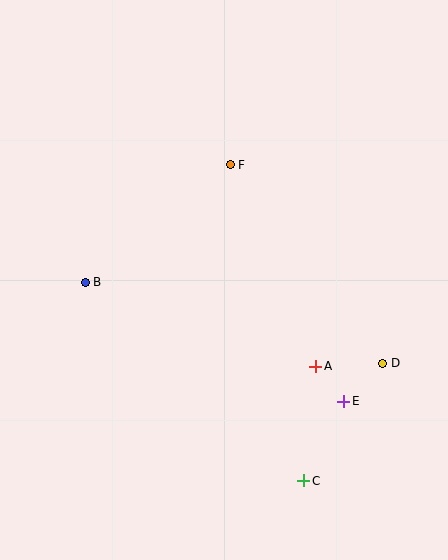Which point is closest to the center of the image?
Point F at (230, 165) is closest to the center.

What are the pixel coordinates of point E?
Point E is at (344, 401).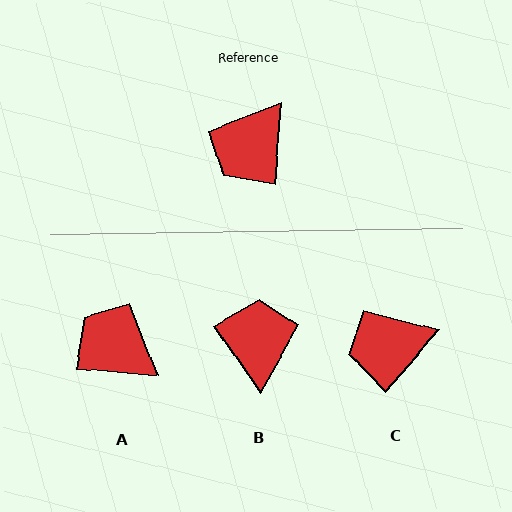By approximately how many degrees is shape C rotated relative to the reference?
Approximately 36 degrees clockwise.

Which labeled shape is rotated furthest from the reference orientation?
B, about 141 degrees away.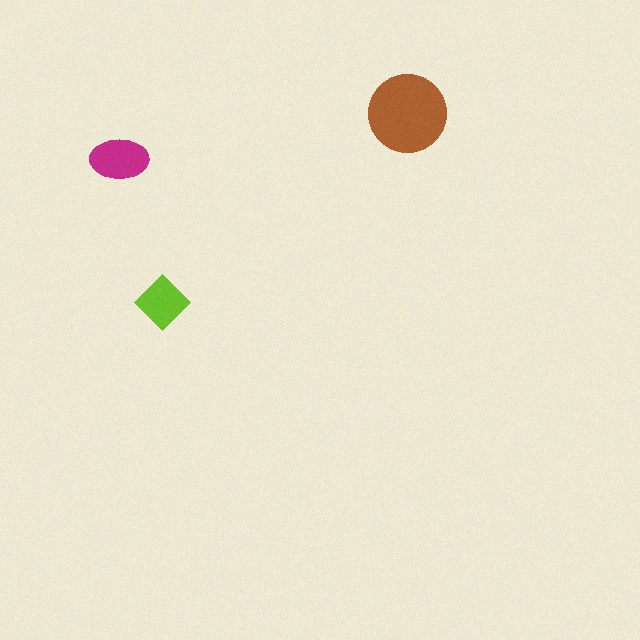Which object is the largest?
The brown circle.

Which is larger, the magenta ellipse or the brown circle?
The brown circle.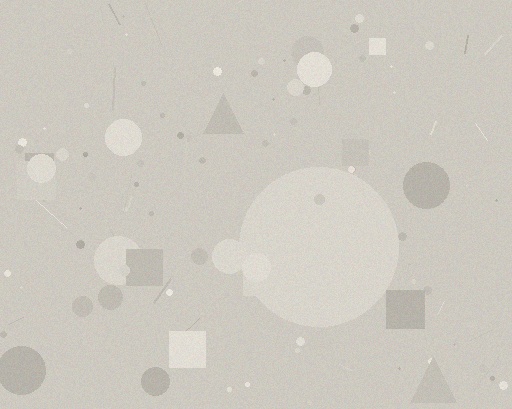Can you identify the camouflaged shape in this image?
The camouflaged shape is a circle.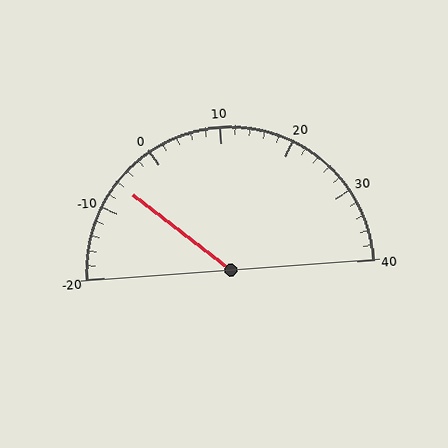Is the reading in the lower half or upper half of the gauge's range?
The reading is in the lower half of the range (-20 to 40).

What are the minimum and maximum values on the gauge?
The gauge ranges from -20 to 40.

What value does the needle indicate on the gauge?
The needle indicates approximately -6.